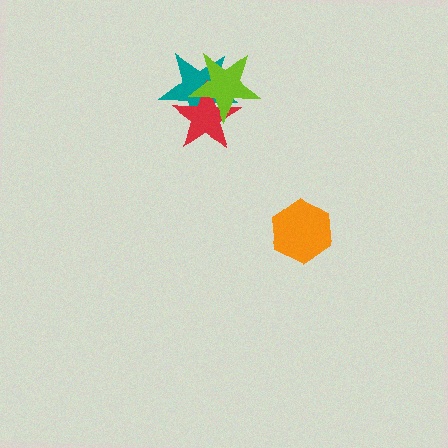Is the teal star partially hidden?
Yes, it is partially covered by another shape.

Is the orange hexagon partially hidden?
No, no other shape covers it.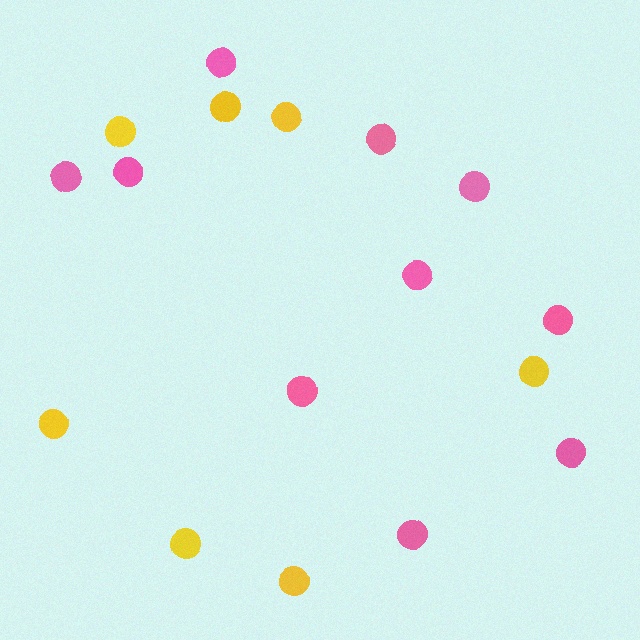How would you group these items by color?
There are 2 groups: one group of yellow circles (7) and one group of pink circles (10).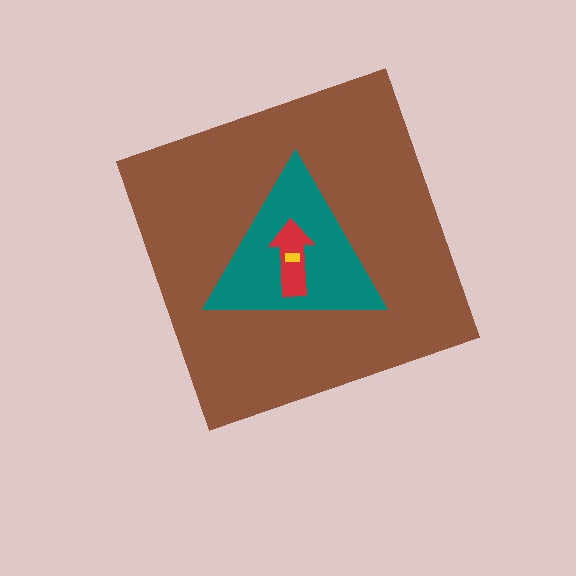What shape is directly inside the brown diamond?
The teal triangle.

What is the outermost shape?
The brown diamond.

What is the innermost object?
The yellow rectangle.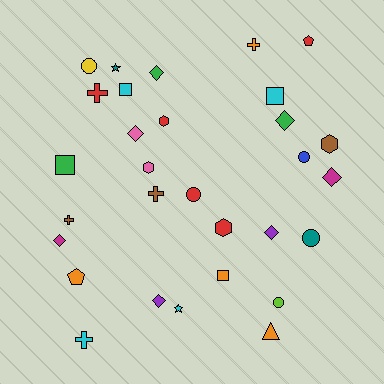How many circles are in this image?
There are 5 circles.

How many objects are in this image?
There are 30 objects.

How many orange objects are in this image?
There are 4 orange objects.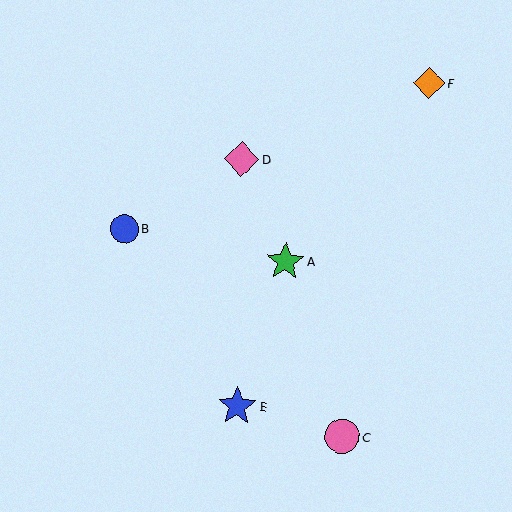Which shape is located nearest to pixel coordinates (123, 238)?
The blue circle (labeled B) at (124, 229) is nearest to that location.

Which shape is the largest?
The blue star (labeled E) is the largest.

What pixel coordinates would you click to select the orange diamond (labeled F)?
Click at (429, 83) to select the orange diamond F.